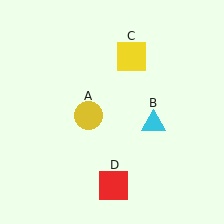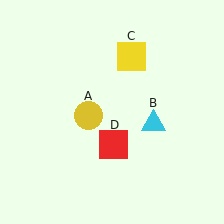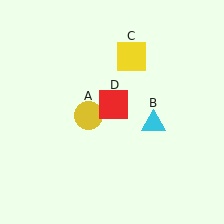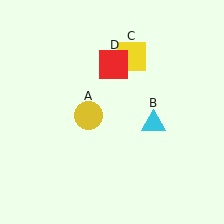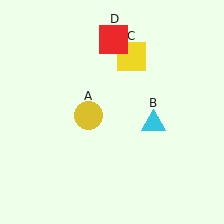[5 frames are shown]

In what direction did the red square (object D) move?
The red square (object D) moved up.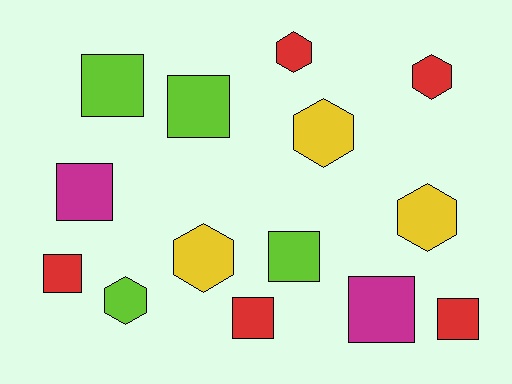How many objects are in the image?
There are 14 objects.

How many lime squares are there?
There are 3 lime squares.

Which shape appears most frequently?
Square, with 8 objects.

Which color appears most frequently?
Red, with 5 objects.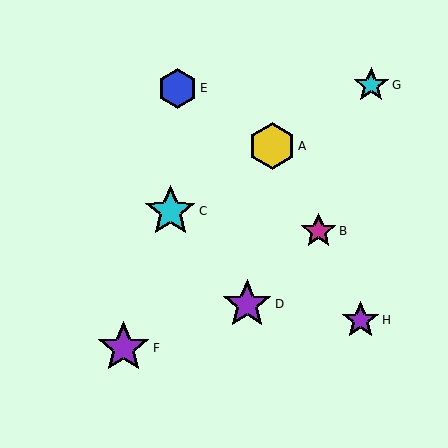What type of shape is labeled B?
Shape B is a magenta star.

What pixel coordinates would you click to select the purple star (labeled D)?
Click at (247, 304) to select the purple star D.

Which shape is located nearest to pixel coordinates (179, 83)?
The blue hexagon (labeled E) at (177, 88) is nearest to that location.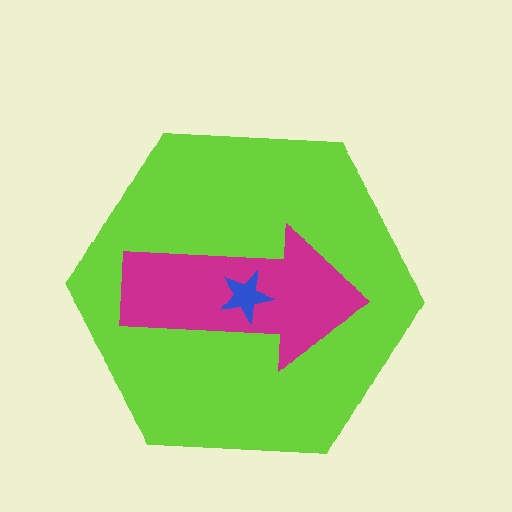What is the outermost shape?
The lime hexagon.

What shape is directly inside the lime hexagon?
The magenta arrow.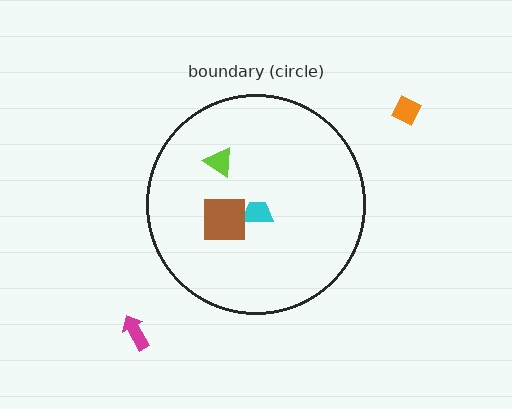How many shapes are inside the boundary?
3 inside, 2 outside.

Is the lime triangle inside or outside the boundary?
Inside.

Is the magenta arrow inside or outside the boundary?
Outside.